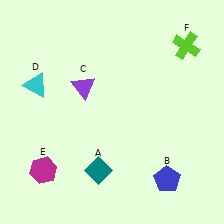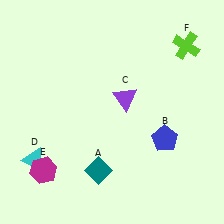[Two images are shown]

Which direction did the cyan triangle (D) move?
The cyan triangle (D) moved down.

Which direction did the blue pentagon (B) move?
The blue pentagon (B) moved up.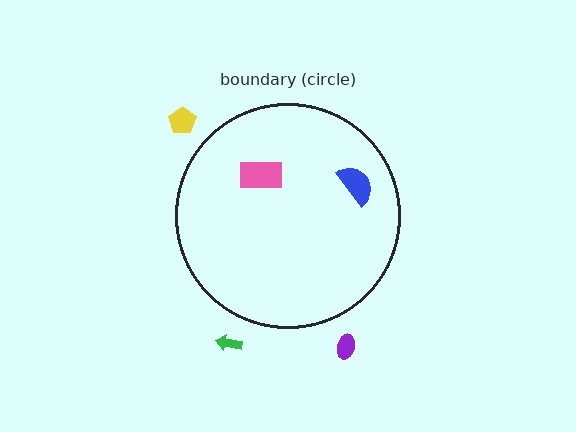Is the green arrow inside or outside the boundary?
Outside.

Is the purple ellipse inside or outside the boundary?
Outside.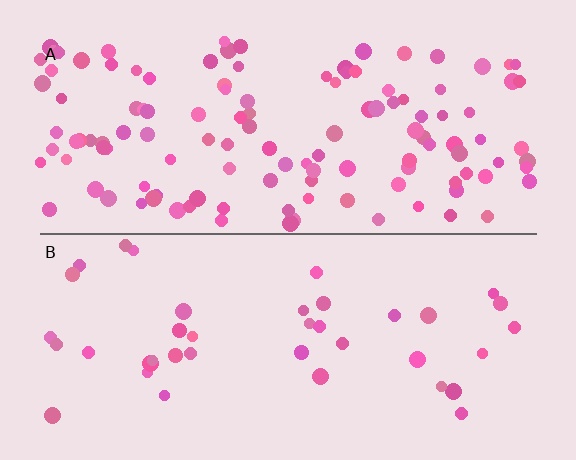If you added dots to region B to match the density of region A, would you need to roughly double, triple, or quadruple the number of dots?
Approximately triple.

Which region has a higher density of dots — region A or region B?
A (the top).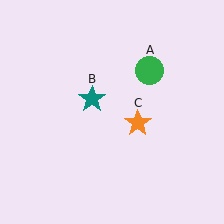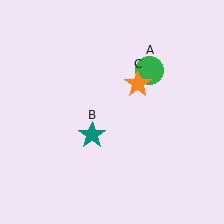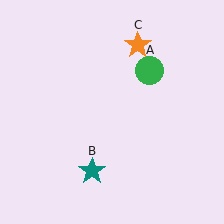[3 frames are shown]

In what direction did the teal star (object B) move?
The teal star (object B) moved down.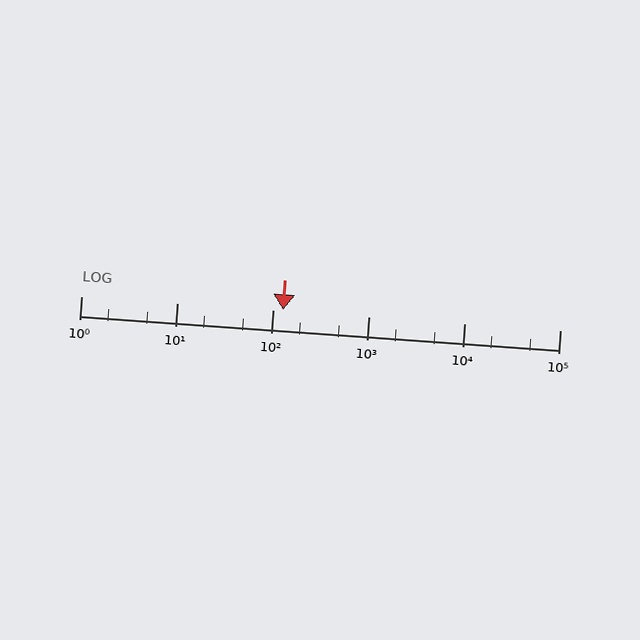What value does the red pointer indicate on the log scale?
The pointer indicates approximately 130.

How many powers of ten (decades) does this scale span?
The scale spans 5 decades, from 1 to 100000.